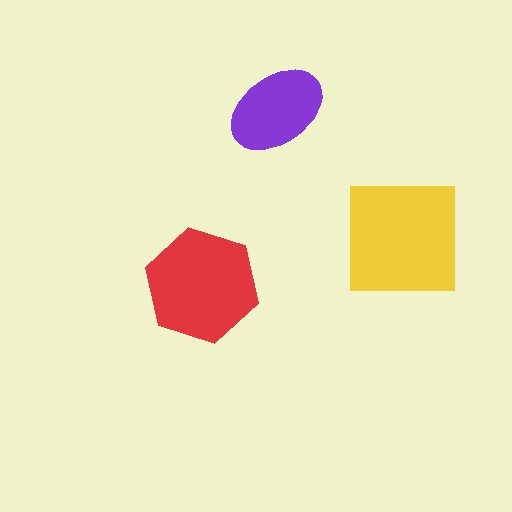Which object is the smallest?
The purple ellipse.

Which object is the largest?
The yellow square.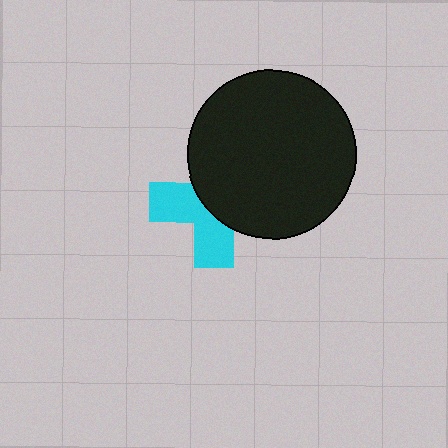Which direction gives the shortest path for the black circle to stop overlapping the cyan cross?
Moving toward the upper-right gives the shortest separation.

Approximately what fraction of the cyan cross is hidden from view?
Roughly 56% of the cyan cross is hidden behind the black circle.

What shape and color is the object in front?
The object in front is a black circle.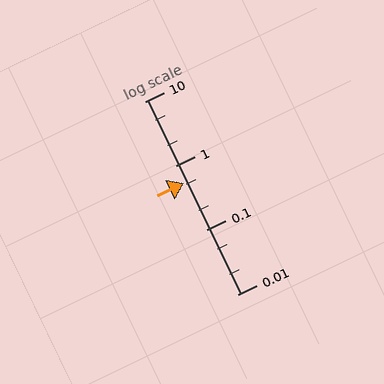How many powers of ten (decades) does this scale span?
The scale spans 3 decades, from 0.01 to 10.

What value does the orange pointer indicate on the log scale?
The pointer indicates approximately 0.54.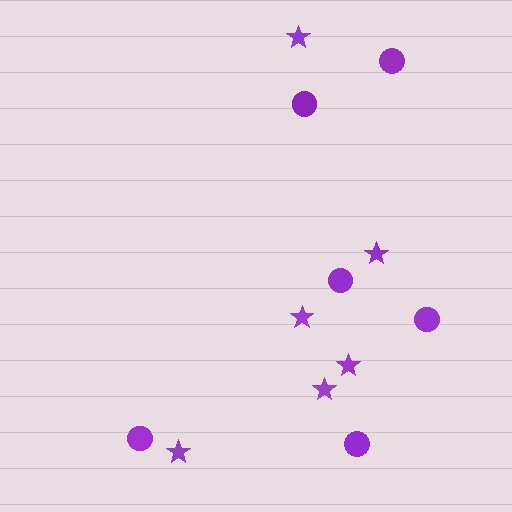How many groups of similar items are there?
There are 2 groups: one group of stars (6) and one group of circles (6).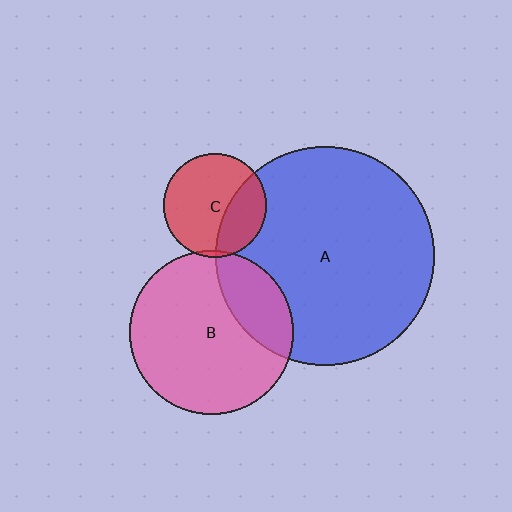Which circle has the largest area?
Circle A (blue).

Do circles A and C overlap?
Yes.